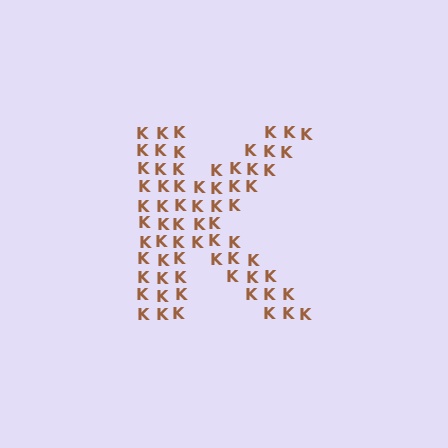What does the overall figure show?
The overall figure shows the letter K.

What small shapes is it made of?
It is made of small letter K's.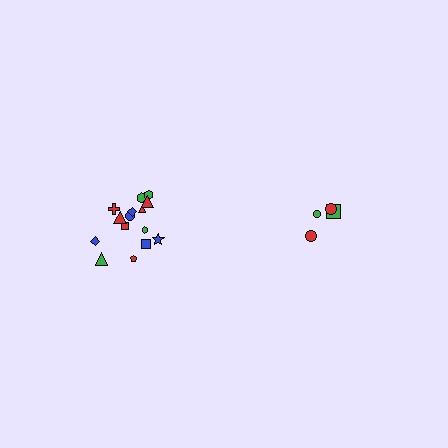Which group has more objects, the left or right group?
The left group.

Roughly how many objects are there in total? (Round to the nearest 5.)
Roughly 20 objects in total.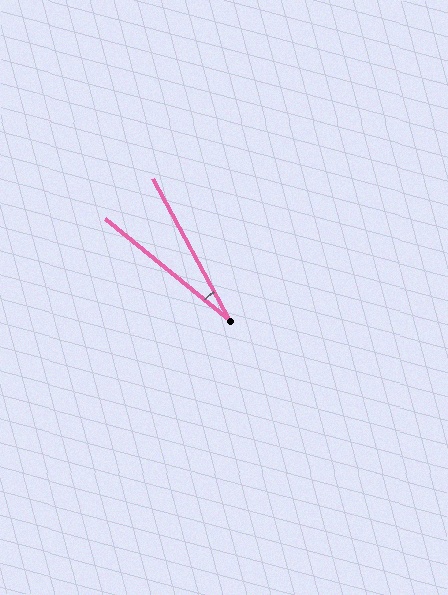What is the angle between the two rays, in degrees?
Approximately 22 degrees.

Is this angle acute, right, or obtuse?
It is acute.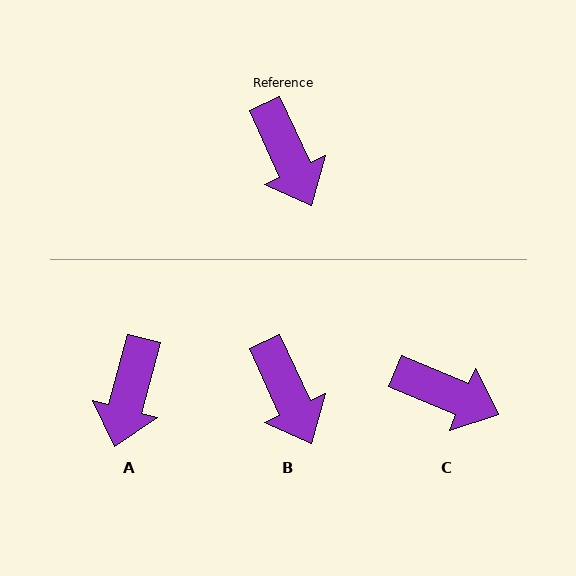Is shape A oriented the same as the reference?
No, it is off by about 40 degrees.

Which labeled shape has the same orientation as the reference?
B.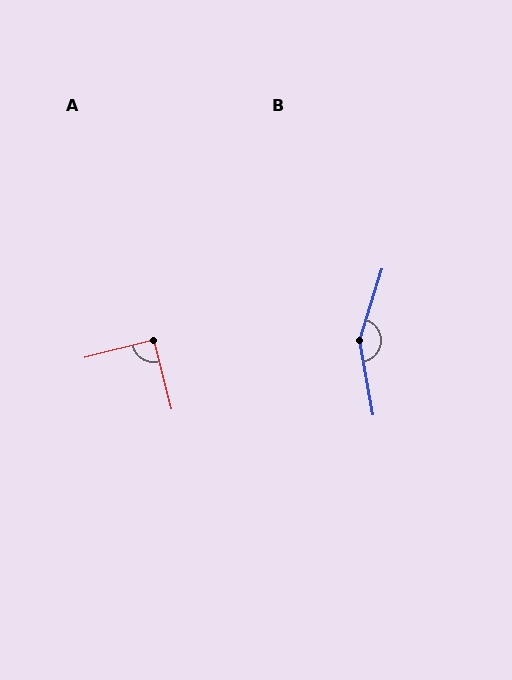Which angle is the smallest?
A, at approximately 90 degrees.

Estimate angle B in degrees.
Approximately 152 degrees.